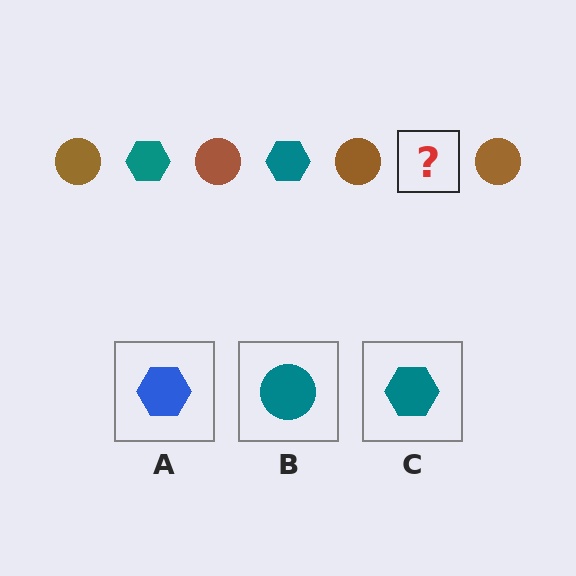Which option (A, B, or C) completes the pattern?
C.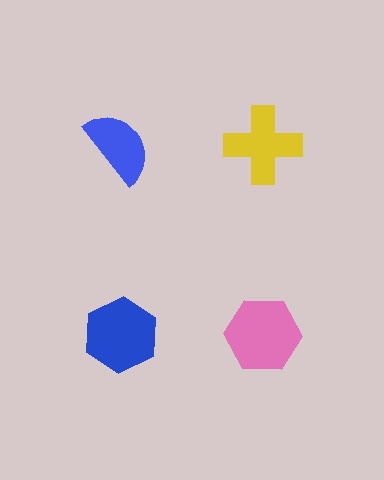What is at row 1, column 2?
A yellow cross.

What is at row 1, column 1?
A blue semicircle.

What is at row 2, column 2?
A pink hexagon.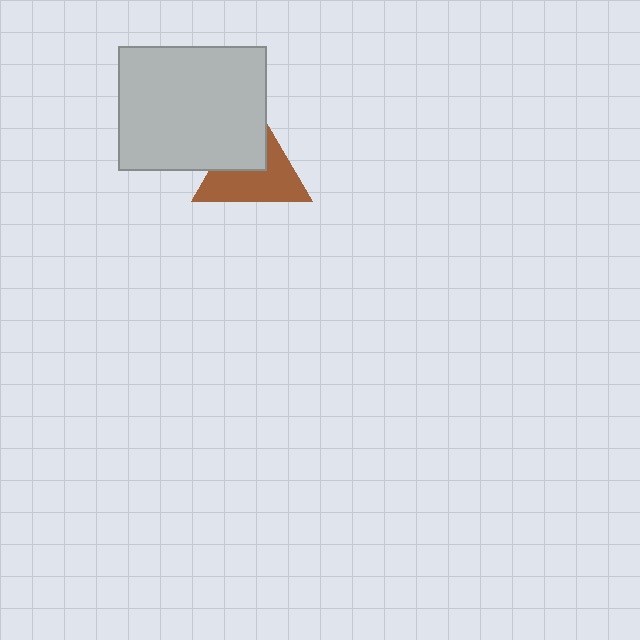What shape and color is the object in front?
The object in front is a light gray rectangle.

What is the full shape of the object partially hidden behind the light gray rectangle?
The partially hidden object is a brown triangle.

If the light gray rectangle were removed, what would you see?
You would see the complete brown triangle.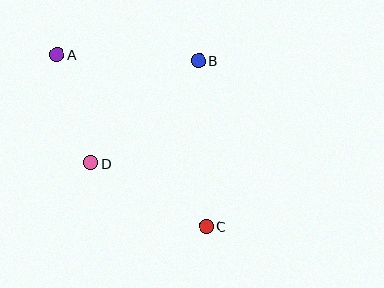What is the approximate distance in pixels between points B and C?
The distance between B and C is approximately 166 pixels.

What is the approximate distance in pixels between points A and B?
The distance between A and B is approximately 141 pixels.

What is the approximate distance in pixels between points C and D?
The distance between C and D is approximately 132 pixels.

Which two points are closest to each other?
Points A and D are closest to each other.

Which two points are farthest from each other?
Points A and C are farthest from each other.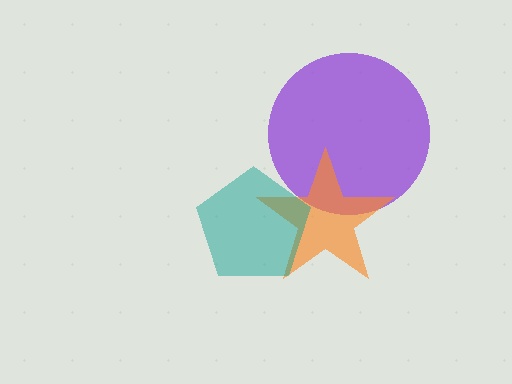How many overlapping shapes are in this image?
There are 3 overlapping shapes in the image.